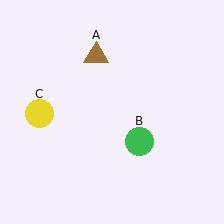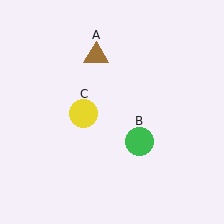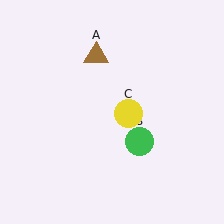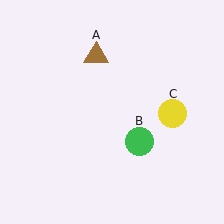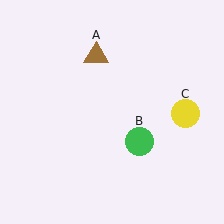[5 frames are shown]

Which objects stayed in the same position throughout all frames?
Brown triangle (object A) and green circle (object B) remained stationary.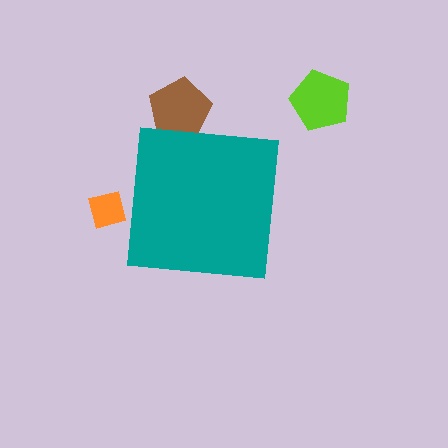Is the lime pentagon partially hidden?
No, the lime pentagon is fully visible.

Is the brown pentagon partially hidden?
Yes, the brown pentagon is partially hidden behind the teal square.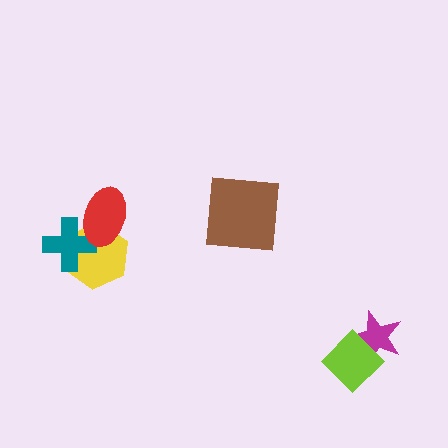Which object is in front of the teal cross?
The red ellipse is in front of the teal cross.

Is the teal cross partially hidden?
Yes, it is partially covered by another shape.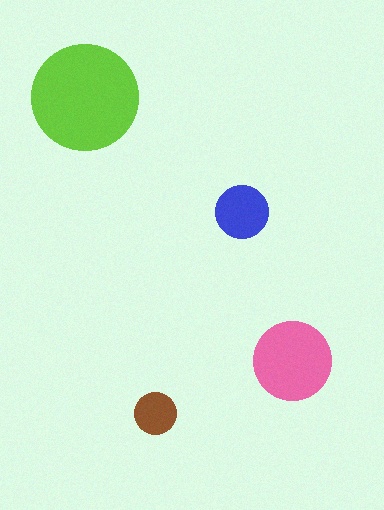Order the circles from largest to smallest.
the lime one, the pink one, the blue one, the brown one.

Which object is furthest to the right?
The pink circle is rightmost.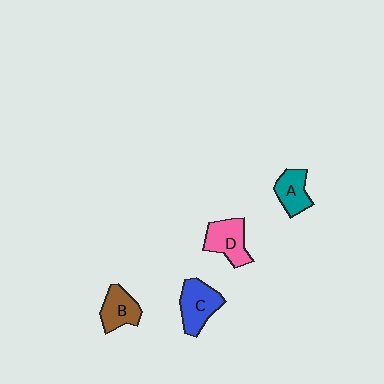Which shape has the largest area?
Shape C (blue).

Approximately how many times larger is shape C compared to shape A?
Approximately 1.3 times.